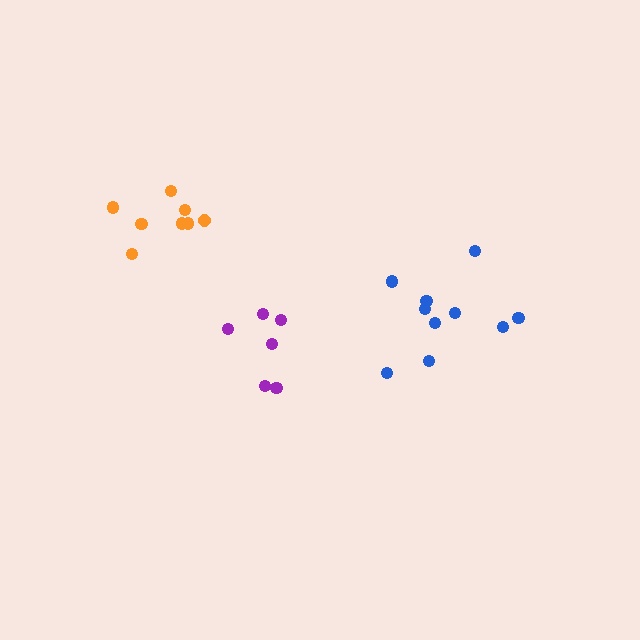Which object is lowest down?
The purple cluster is bottommost.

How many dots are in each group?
Group 1: 10 dots, Group 2: 6 dots, Group 3: 8 dots (24 total).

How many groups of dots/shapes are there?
There are 3 groups.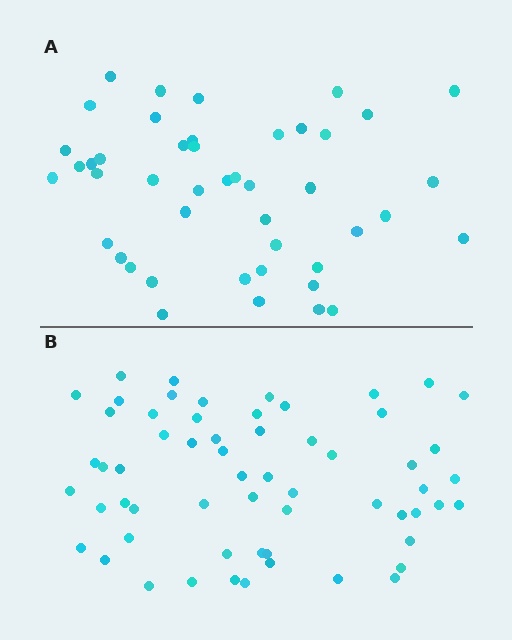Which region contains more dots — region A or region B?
Region B (the bottom region) has more dots.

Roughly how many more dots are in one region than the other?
Region B has approximately 15 more dots than region A.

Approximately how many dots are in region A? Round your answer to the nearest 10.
About 40 dots. (The exact count is 45, which rounds to 40.)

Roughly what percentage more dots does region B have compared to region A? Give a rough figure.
About 35% more.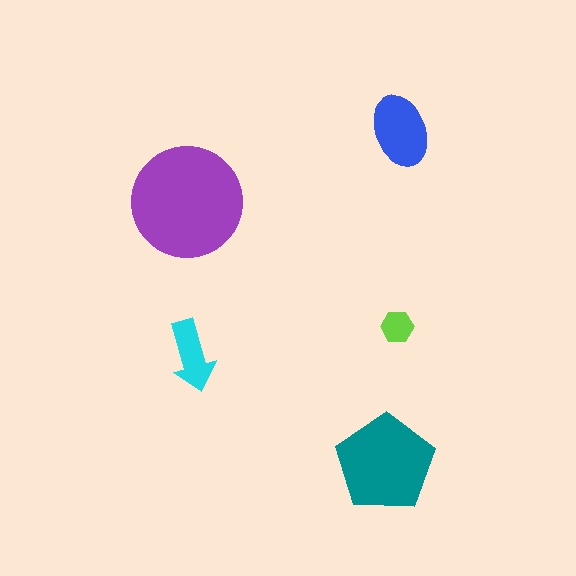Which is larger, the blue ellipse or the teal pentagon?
The teal pentagon.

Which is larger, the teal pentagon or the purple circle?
The purple circle.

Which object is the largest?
The purple circle.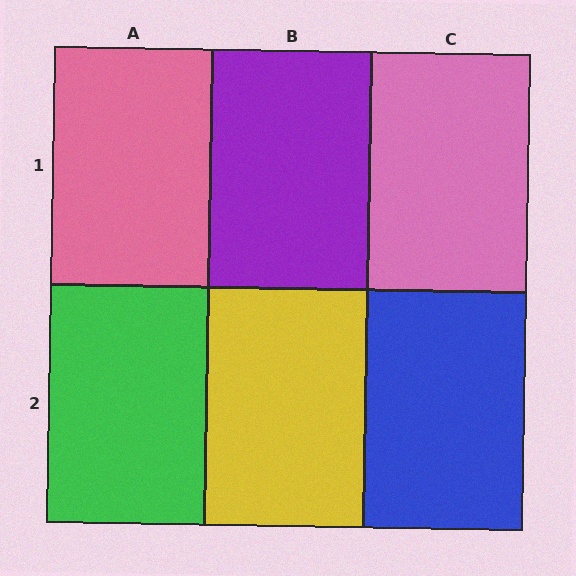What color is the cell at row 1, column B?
Purple.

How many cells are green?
1 cell is green.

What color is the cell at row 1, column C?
Pink.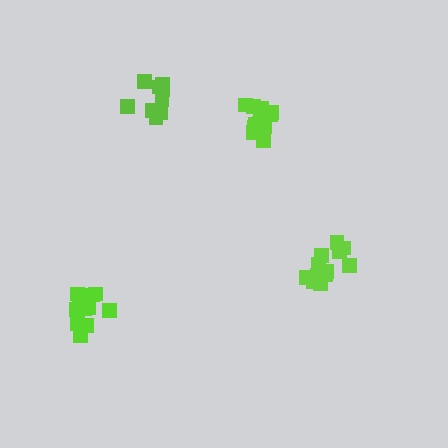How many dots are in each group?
Group 1: 9 dots, Group 2: 13 dots, Group 3: 14 dots, Group 4: 12 dots (48 total).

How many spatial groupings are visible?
There are 4 spatial groupings.